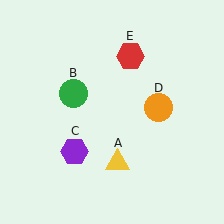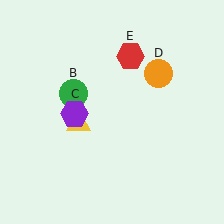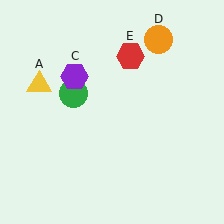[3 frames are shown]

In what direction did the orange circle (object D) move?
The orange circle (object D) moved up.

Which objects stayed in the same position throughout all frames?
Green circle (object B) and red hexagon (object E) remained stationary.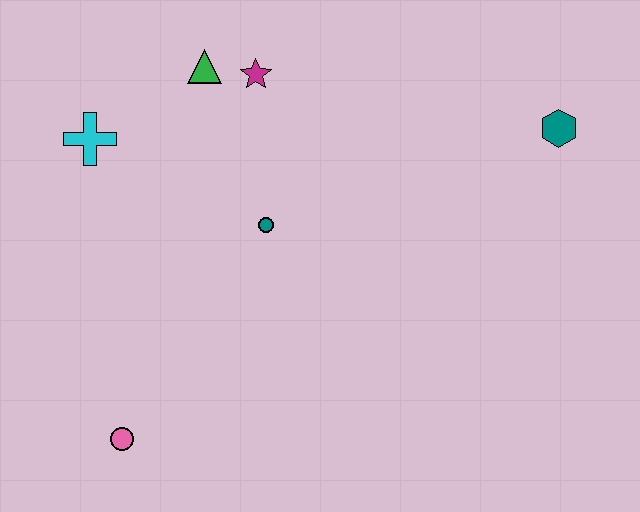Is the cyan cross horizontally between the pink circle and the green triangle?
No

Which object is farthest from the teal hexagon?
The pink circle is farthest from the teal hexagon.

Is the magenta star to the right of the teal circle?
No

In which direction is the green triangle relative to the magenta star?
The green triangle is to the left of the magenta star.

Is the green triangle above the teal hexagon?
Yes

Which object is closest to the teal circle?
The magenta star is closest to the teal circle.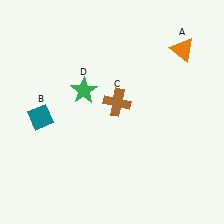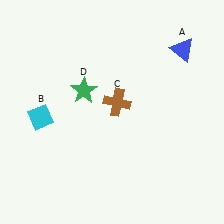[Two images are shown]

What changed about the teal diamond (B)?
In Image 1, B is teal. In Image 2, it changed to cyan.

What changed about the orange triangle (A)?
In Image 1, A is orange. In Image 2, it changed to blue.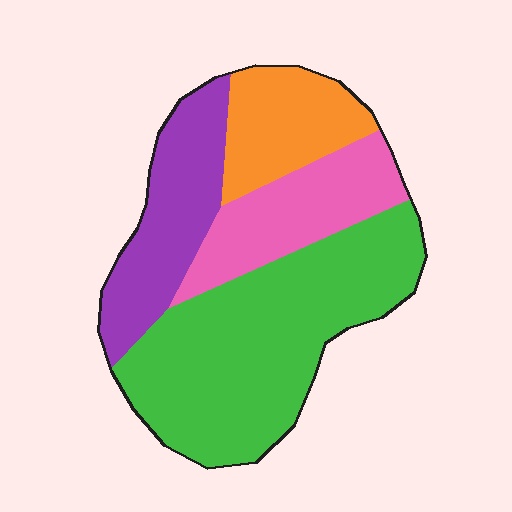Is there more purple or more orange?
Purple.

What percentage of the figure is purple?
Purple takes up less than a quarter of the figure.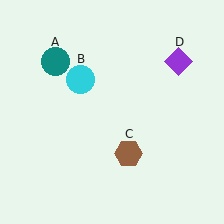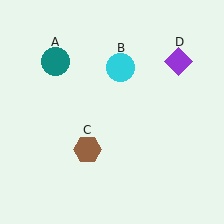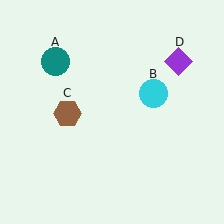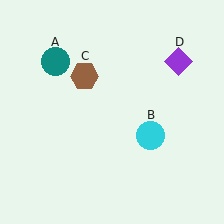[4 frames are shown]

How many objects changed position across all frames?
2 objects changed position: cyan circle (object B), brown hexagon (object C).